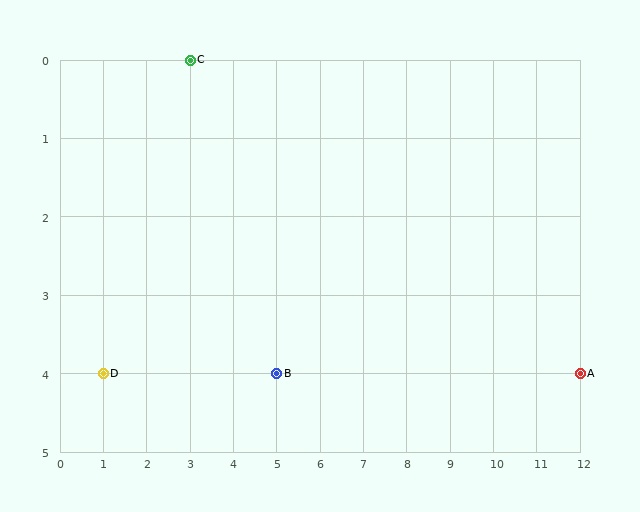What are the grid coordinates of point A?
Point A is at grid coordinates (12, 4).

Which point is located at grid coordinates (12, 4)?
Point A is at (12, 4).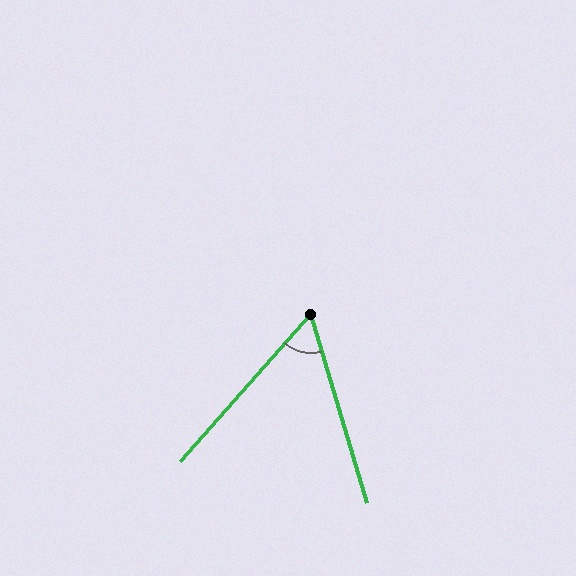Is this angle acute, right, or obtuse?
It is acute.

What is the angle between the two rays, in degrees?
Approximately 58 degrees.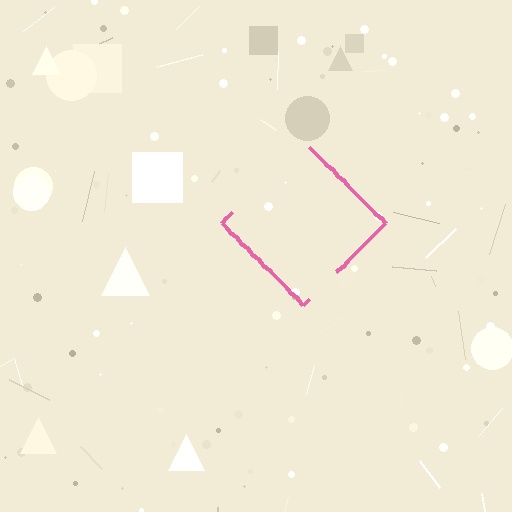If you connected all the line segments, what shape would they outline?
They would outline a diamond.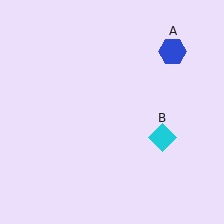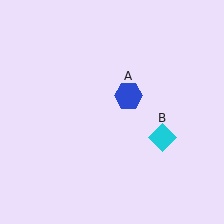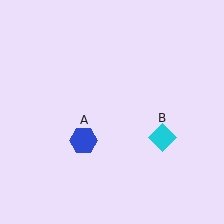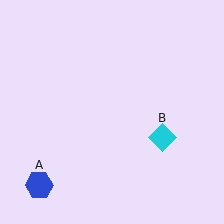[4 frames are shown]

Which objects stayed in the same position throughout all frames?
Cyan diamond (object B) remained stationary.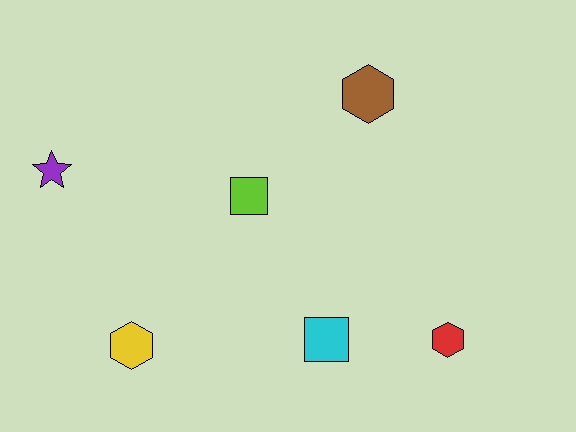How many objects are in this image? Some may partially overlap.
There are 6 objects.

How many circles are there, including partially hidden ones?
There are no circles.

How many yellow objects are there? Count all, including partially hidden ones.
There is 1 yellow object.